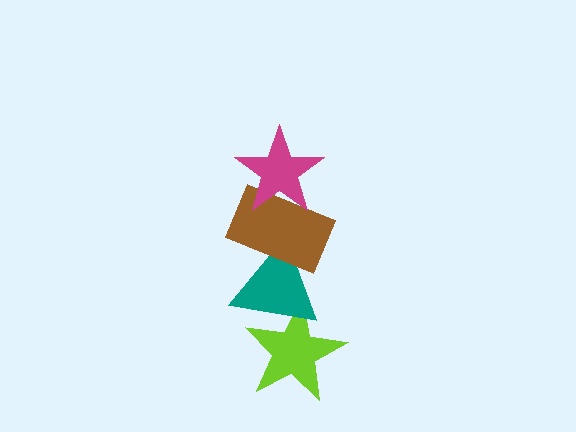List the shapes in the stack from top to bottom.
From top to bottom: the magenta star, the brown rectangle, the teal triangle, the lime star.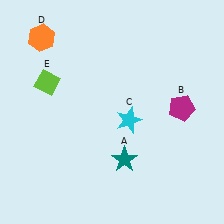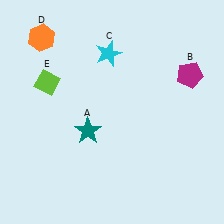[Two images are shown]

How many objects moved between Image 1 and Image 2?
3 objects moved between the two images.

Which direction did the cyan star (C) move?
The cyan star (C) moved up.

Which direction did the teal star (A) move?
The teal star (A) moved left.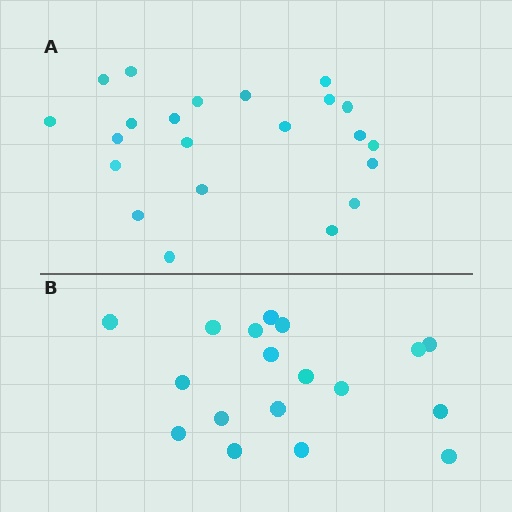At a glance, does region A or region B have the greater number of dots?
Region A (the top region) has more dots.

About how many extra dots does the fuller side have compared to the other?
Region A has about 4 more dots than region B.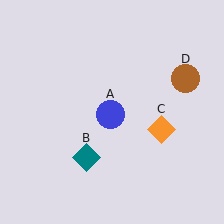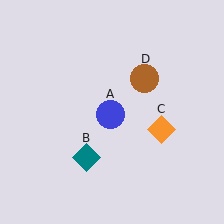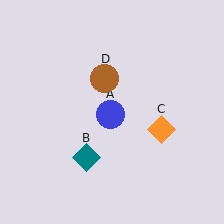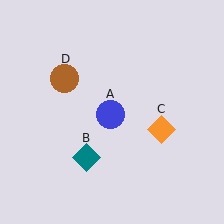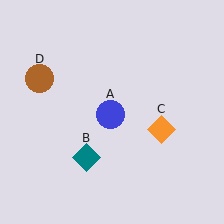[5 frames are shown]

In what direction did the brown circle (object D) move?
The brown circle (object D) moved left.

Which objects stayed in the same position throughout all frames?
Blue circle (object A) and teal diamond (object B) and orange diamond (object C) remained stationary.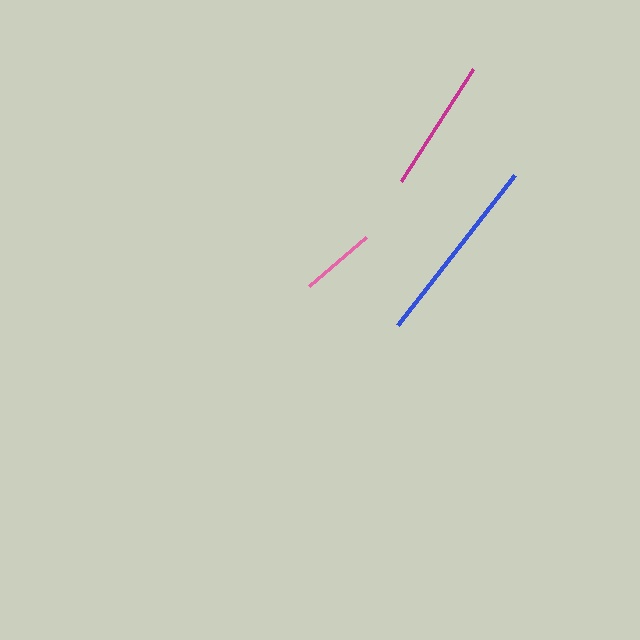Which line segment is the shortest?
The pink line is the shortest at approximately 76 pixels.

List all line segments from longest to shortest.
From longest to shortest: blue, magenta, pink.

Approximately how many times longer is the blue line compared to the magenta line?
The blue line is approximately 1.4 times the length of the magenta line.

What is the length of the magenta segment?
The magenta segment is approximately 134 pixels long.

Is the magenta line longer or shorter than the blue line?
The blue line is longer than the magenta line.